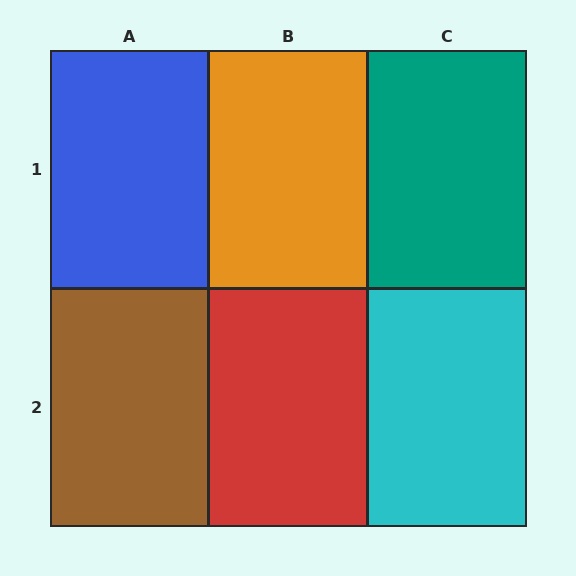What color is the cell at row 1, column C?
Teal.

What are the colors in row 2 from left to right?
Brown, red, cyan.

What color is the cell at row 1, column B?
Orange.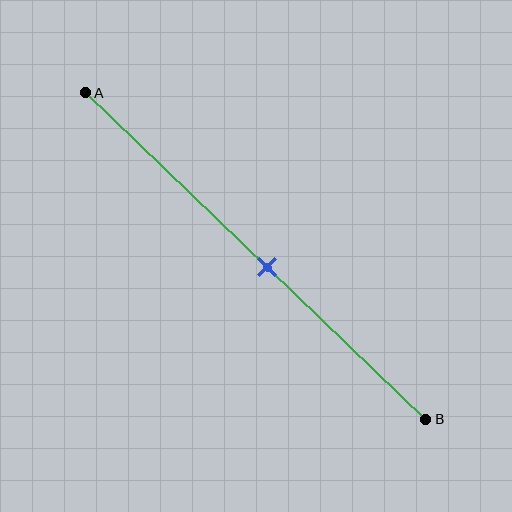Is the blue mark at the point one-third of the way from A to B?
No, the mark is at about 55% from A, not at the 33% one-third point.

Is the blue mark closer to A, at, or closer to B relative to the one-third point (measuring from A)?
The blue mark is closer to point B than the one-third point of segment AB.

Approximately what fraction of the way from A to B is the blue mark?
The blue mark is approximately 55% of the way from A to B.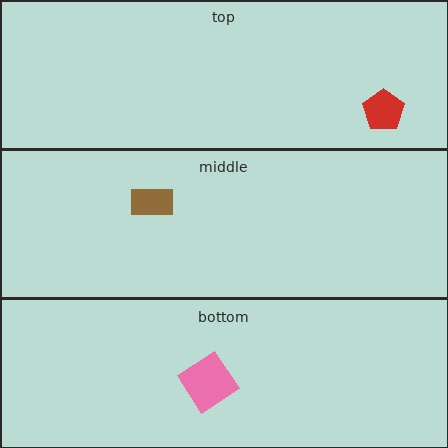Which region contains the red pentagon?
The top region.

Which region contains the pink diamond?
The bottom region.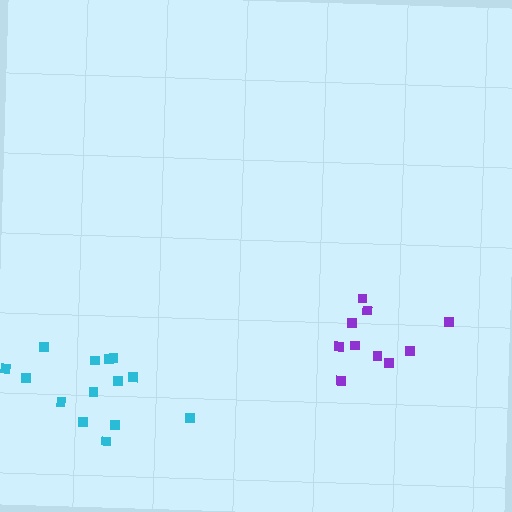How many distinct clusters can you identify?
There are 2 distinct clusters.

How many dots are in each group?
Group 1: 10 dots, Group 2: 14 dots (24 total).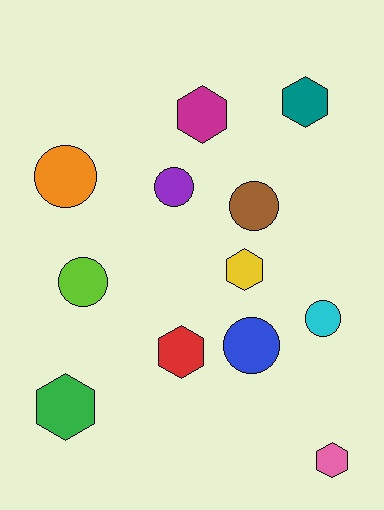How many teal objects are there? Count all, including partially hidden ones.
There is 1 teal object.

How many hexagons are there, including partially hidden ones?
There are 6 hexagons.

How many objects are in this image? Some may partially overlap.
There are 12 objects.